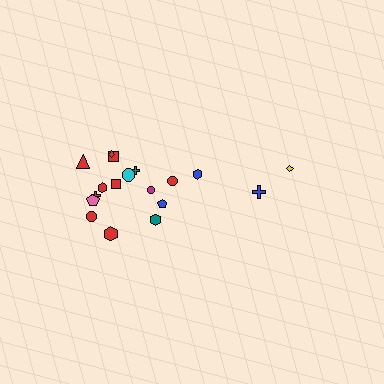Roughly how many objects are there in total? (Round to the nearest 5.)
Roughly 20 objects in total.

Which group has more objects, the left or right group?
The left group.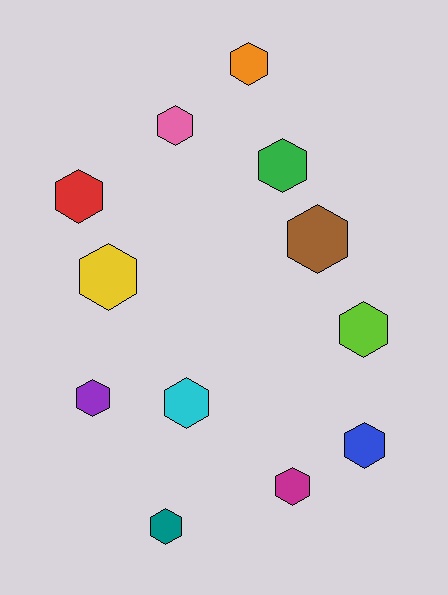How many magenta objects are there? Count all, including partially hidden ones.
There is 1 magenta object.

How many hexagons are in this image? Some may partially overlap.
There are 12 hexagons.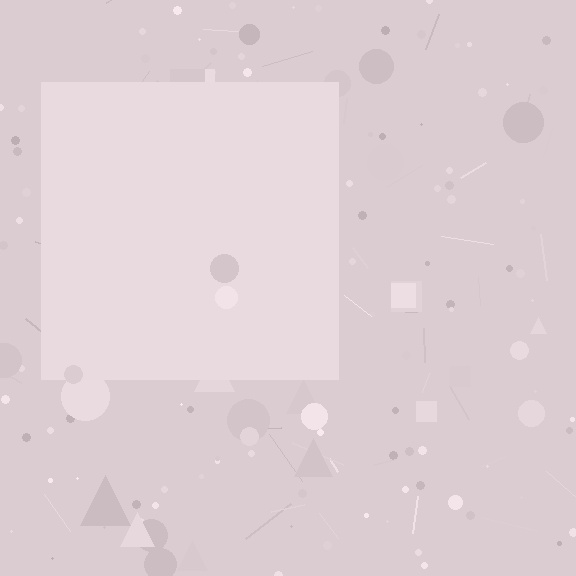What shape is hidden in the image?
A square is hidden in the image.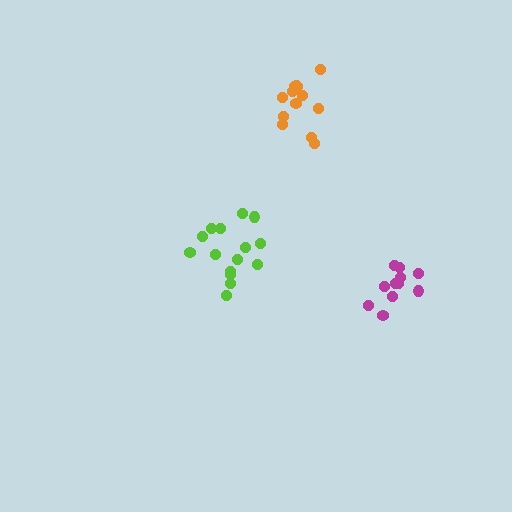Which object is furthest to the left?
The lime cluster is leftmost.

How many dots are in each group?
Group 1: 13 dots, Group 2: 15 dots, Group 3: 11 dots (39 total).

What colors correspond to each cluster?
The clusters are colored: orange, lime, magenta.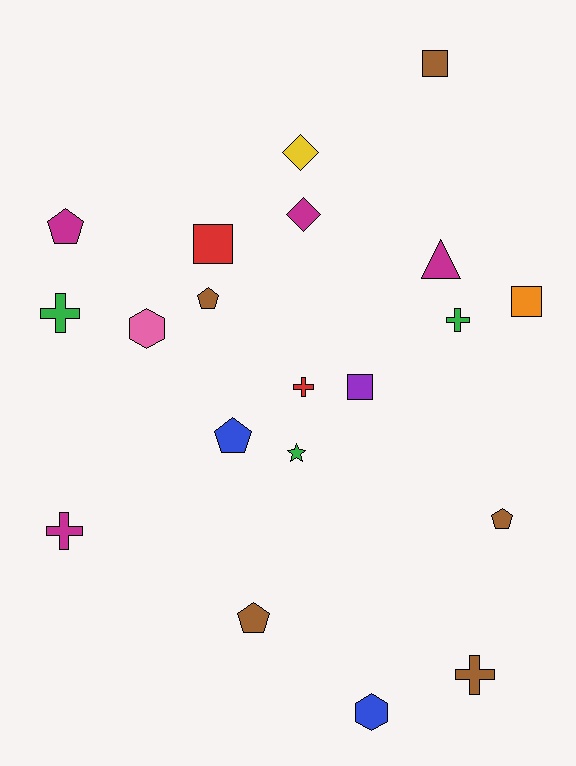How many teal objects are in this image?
There are no teal objects.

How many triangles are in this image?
There is 1 triangle.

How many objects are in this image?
There are 20 objects.